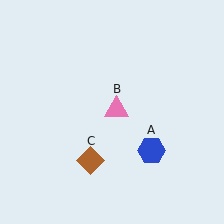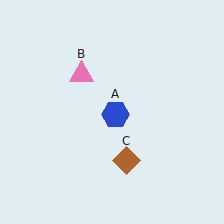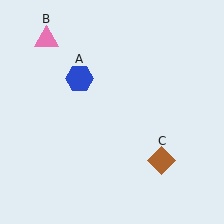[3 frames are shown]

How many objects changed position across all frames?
3 objects changed position: blue hexagon (object A), pink triangle (object B), brown diamond (object C).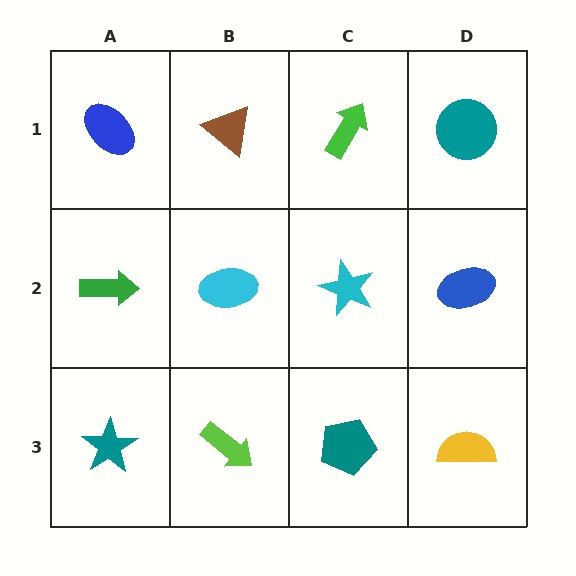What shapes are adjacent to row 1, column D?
A blue ellipse (row 2, column D), a green arrow (row 1, column C).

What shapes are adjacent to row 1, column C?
A cyan star (row 2, column C), a brown triangle (row 1, column B), a teal circle (row 1, column D).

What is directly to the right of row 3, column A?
A lime arrow.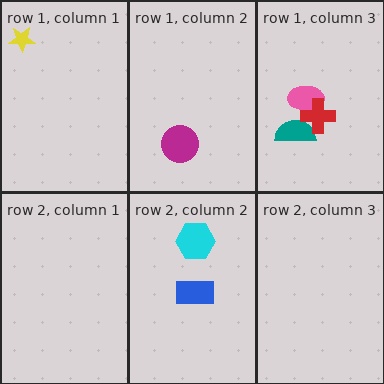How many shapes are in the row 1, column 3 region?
3.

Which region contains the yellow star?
The row 1, column 1 region.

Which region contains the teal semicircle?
The row 1, column 3 region.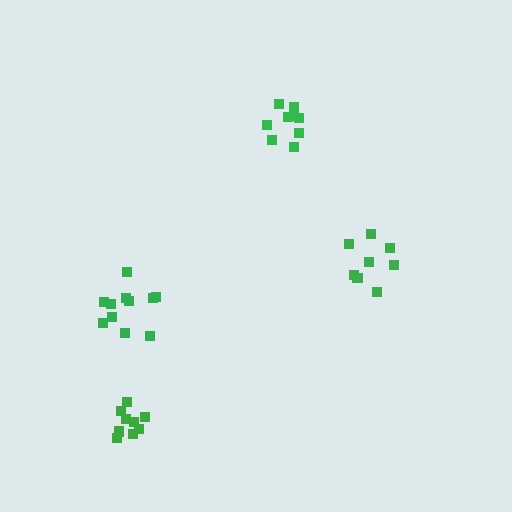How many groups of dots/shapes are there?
There are 4 groups.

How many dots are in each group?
Group 1: 9 dots, Group 2: 10 dots, Group 3: 9 dots, Group 4: 11 dots (39 total).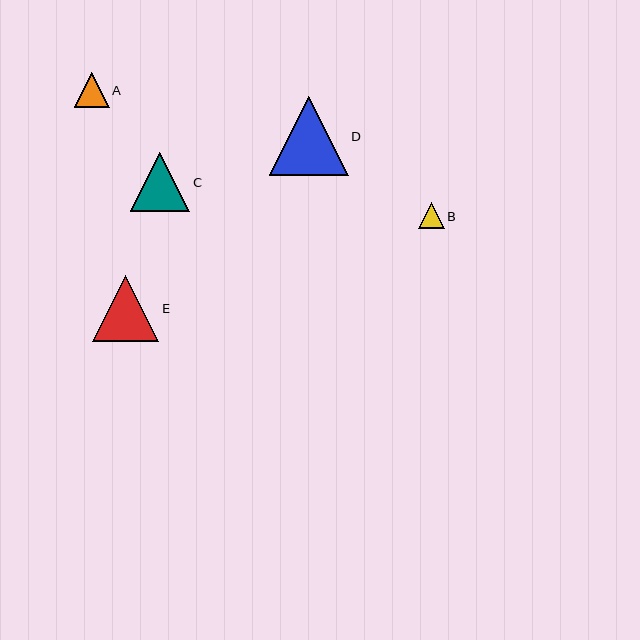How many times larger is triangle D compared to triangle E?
Triangle D is approximately 1.2 times the size of triangle E.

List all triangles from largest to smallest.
From largest to smallest: D, E, C, A, B.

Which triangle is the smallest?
Triangle B is the smallest with a size of approximately 26 pixels.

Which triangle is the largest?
Triangle D is the largest with a size of approximately 79 pixels.